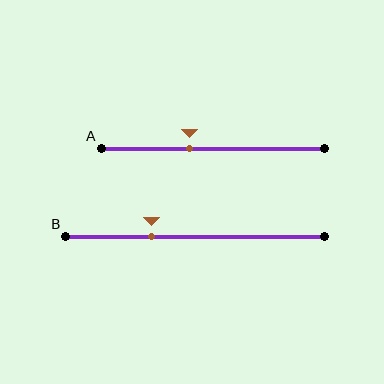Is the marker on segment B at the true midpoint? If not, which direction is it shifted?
No, the marker on segment B is shifted to the left by about 17% of the segment length.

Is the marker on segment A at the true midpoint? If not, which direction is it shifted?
No, the marker on segment A is shifted to the left by about 11% of the segment length.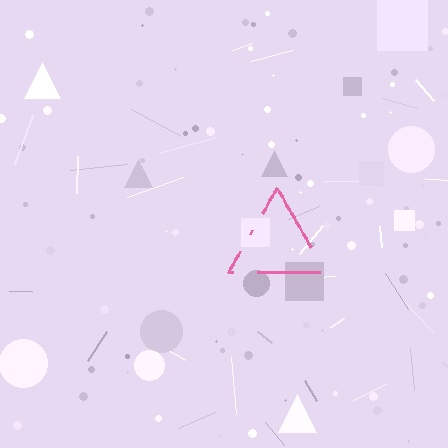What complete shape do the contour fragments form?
The contour fragments form a triangle.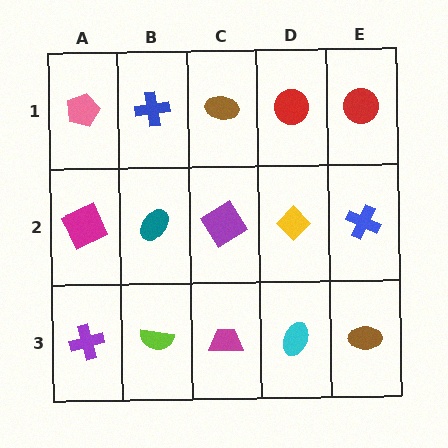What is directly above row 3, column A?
A magenta square.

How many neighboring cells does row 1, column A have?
2.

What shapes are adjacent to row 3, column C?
A purple diamond (row 2, column C), a lime semicircle (row 3, column B), a cyan ellipse (row 3, column D).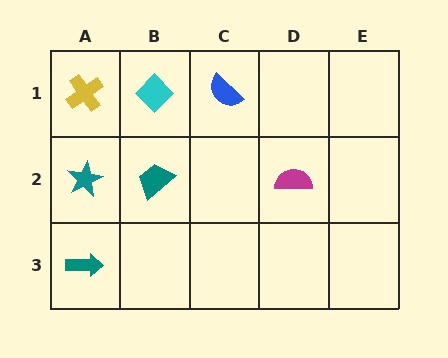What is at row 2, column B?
A teal trapezoid.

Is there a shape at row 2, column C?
No, that cell is empty.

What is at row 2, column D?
A magenta semicircle.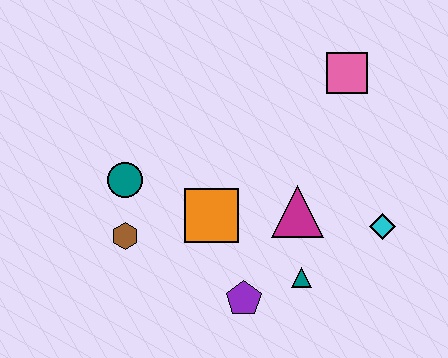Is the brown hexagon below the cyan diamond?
Yes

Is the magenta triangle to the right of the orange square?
Yes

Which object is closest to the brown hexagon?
The teal circle is closest to the brown hexagon.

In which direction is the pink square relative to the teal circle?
The pink square is to the right of the teal circle.